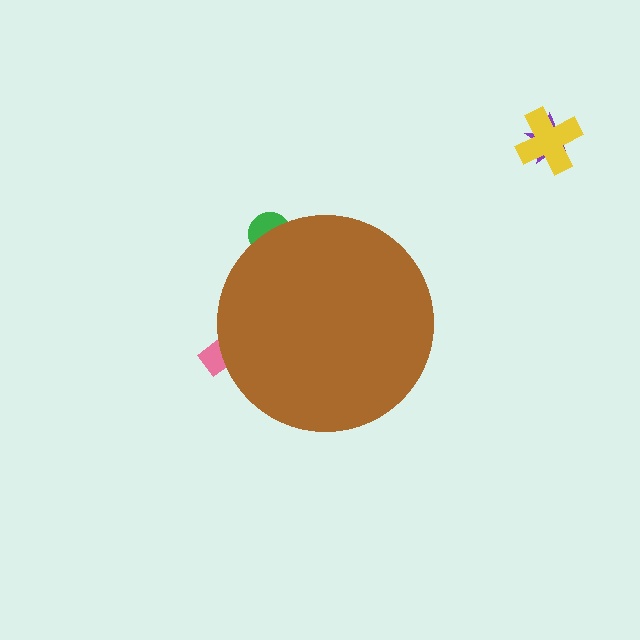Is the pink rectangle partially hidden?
Yes, the pink rectangle is partially hidden behind the brown circle.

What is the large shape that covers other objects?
A brown circle.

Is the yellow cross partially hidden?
No, the yellow cross is fully visible.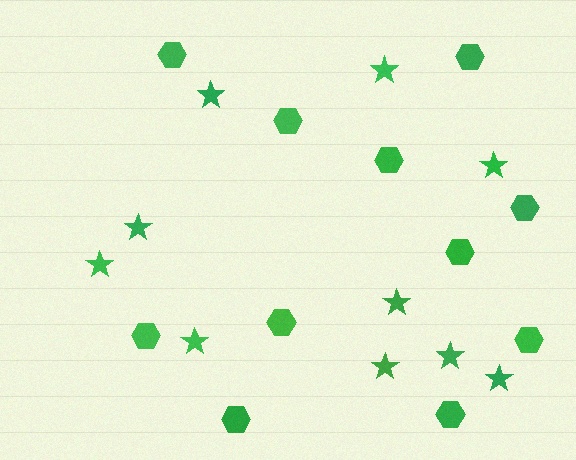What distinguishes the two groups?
There are 2 groups: one group of hexagons (11) and one group of stars (10).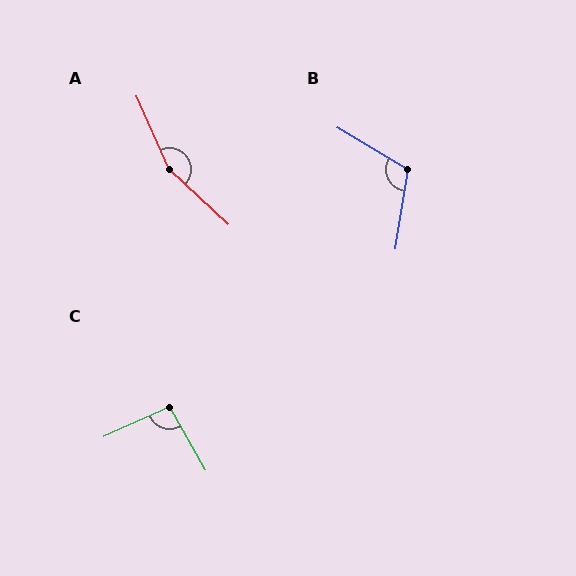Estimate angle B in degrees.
Approximately 112 degrees.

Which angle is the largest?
A, at approximately 156 degrees.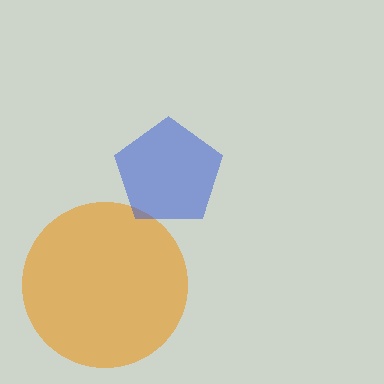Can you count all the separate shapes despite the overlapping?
Yes, there are 2 separate shapes.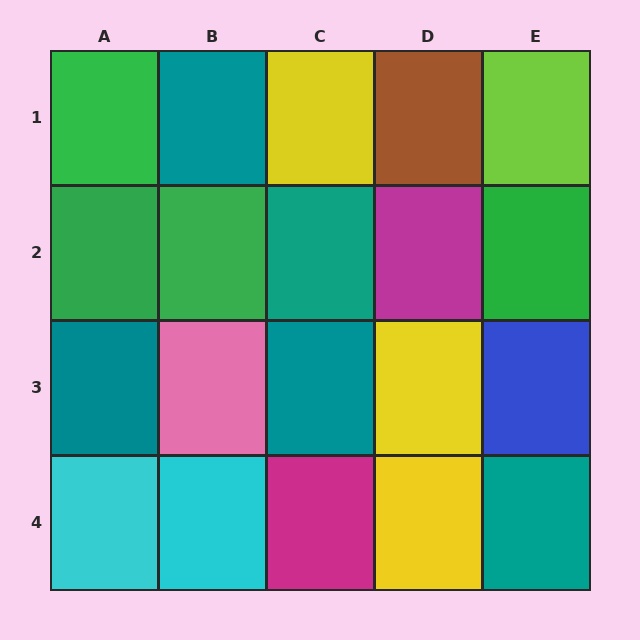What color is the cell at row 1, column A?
Green.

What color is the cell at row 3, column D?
Yellow.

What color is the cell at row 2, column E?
Green.